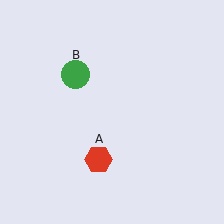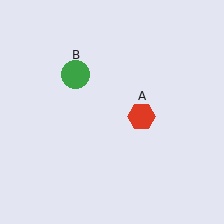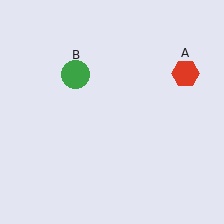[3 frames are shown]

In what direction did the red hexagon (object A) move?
The red hexagon (object A) moved up and to the right.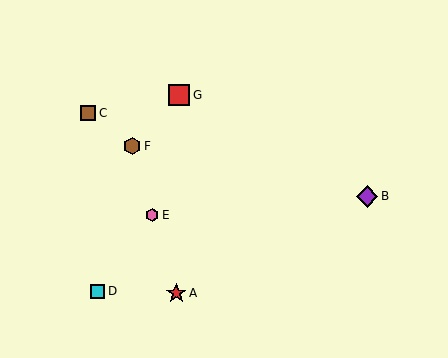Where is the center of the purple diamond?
The center of the purple diamond is at (367, 196).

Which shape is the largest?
The red square (labeled G) is the largest.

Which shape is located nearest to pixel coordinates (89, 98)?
The brown square (labeled C) at (88, 113) is nearest to that location.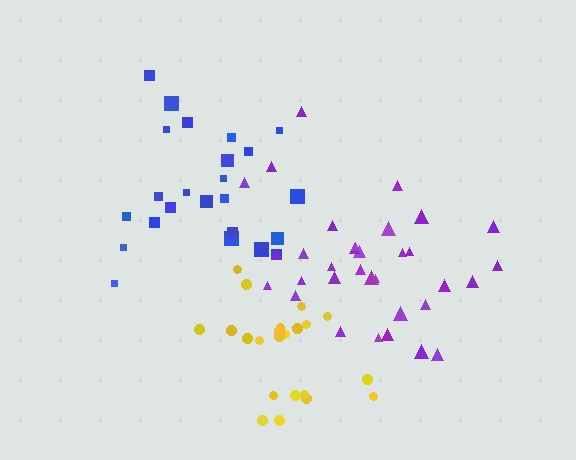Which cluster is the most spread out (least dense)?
Yellow.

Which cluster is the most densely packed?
Blue.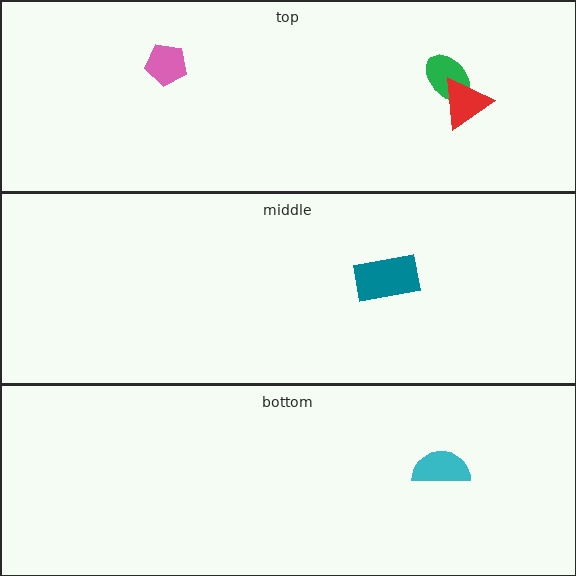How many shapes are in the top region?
3.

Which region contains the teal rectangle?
The middle region.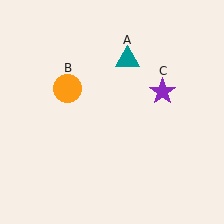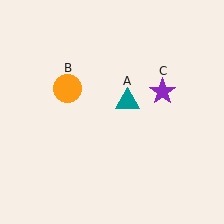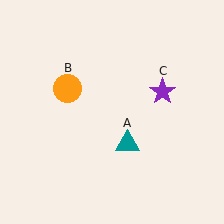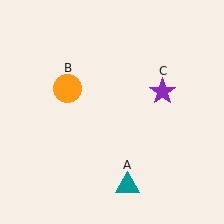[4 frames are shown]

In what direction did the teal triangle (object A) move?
The teal triangle (object A) moved down.